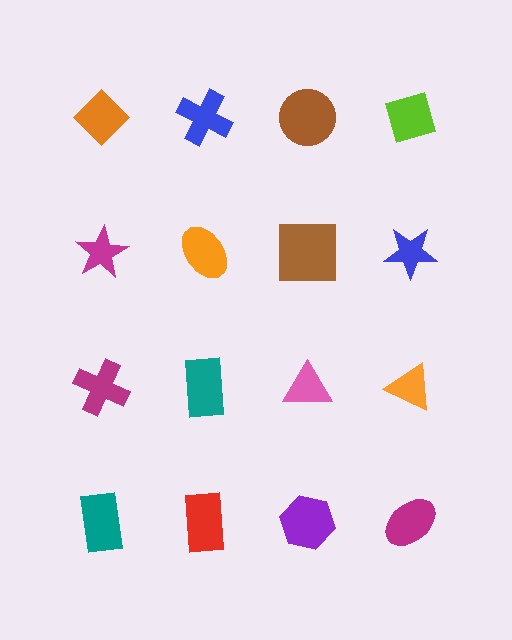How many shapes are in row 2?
4 shapes.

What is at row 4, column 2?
A red rectangle.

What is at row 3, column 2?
A teal rectangle.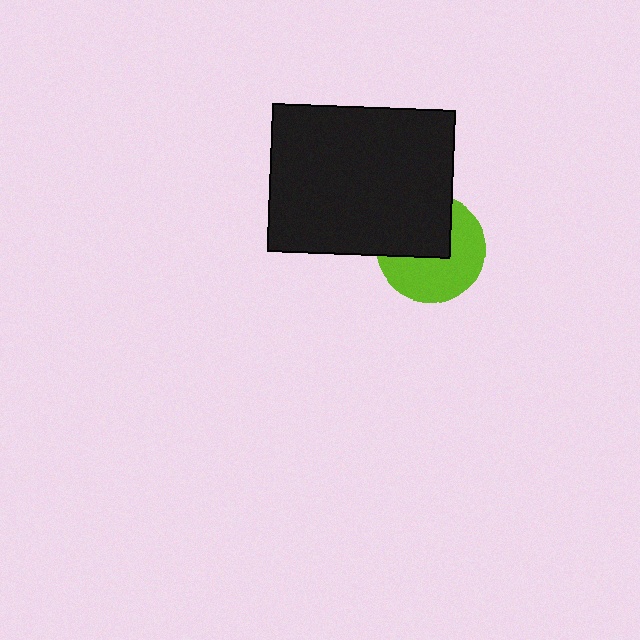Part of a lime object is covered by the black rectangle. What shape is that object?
It is a circle.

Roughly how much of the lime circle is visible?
About half of it is visible (roughly 57%).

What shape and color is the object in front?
The object in front is a black rectangle.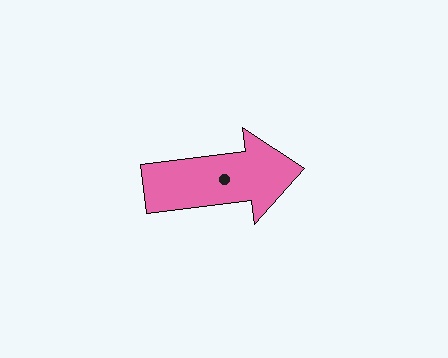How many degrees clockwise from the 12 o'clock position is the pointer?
Approximately 83 degrees.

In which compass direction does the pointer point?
East.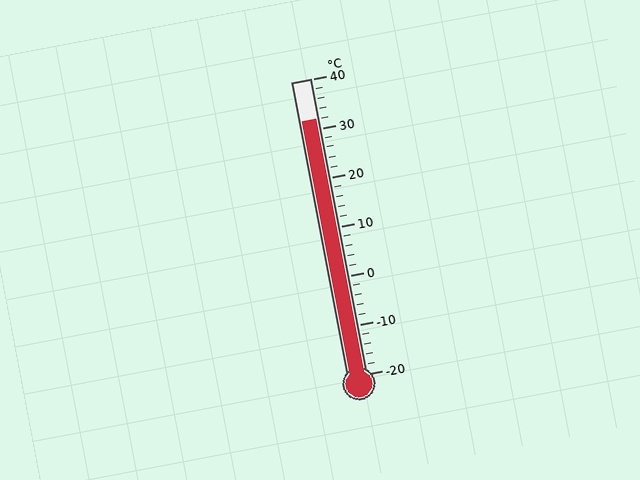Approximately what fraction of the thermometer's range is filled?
The thermometer is filled to approximately 85% of its range.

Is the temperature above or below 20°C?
The temperature is above 20°C.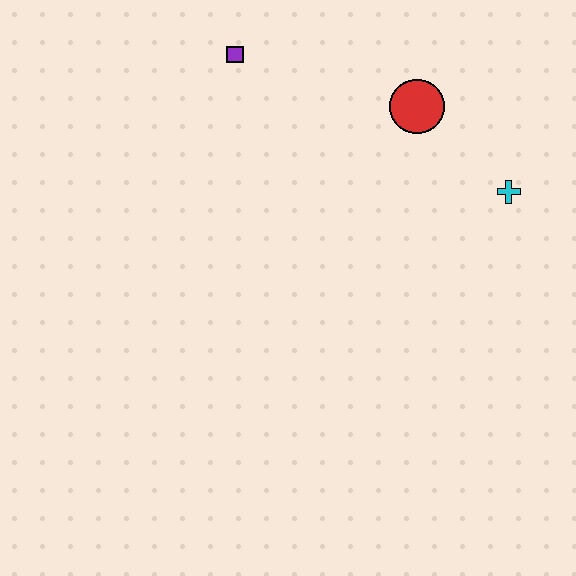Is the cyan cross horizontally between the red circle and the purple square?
No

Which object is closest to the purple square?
The red circle is closest to the purple square.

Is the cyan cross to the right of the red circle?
Yes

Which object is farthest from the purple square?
The cyan cross is farthest from the purple square.